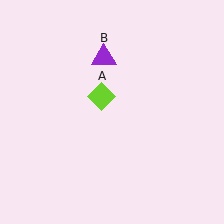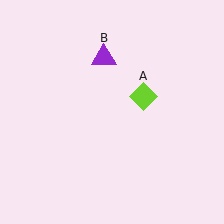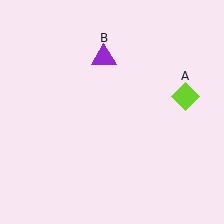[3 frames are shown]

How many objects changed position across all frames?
1 object changed position: lime diamond (object A).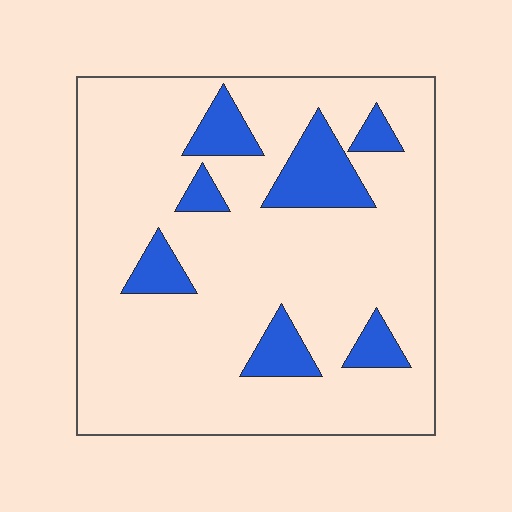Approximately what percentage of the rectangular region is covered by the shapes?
Approximately 15%.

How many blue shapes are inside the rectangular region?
7.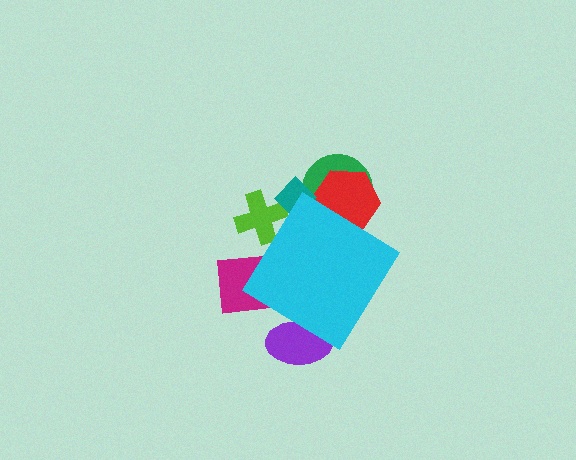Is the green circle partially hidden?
Yes, the green circle is partially hidden behind the cyan diamond.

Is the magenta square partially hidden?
Yes, the magenta square is partially hidden behind the cyan diamond.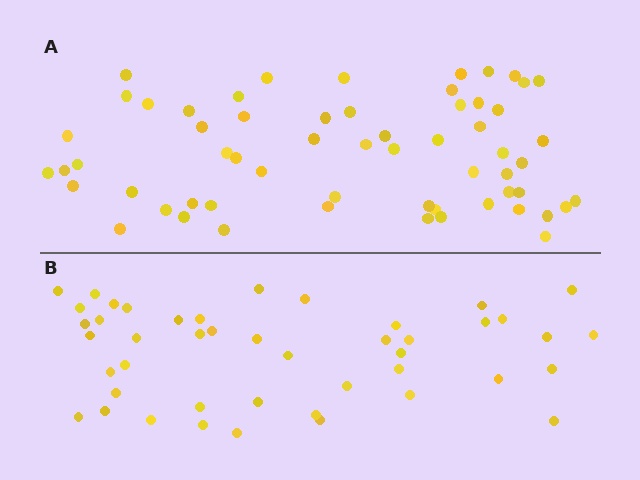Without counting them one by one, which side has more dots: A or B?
Region A (the top region) has more dots.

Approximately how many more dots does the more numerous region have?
Region A has approximately 15 more dots than region B.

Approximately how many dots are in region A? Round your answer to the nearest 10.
About 60 dots.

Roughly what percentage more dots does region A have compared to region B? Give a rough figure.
About 35% more.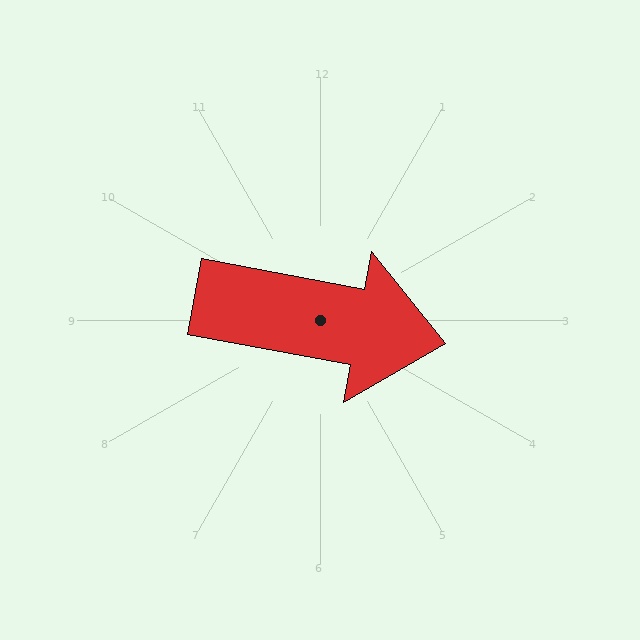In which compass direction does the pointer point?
East.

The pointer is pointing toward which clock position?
Roughly 3 o'clock.